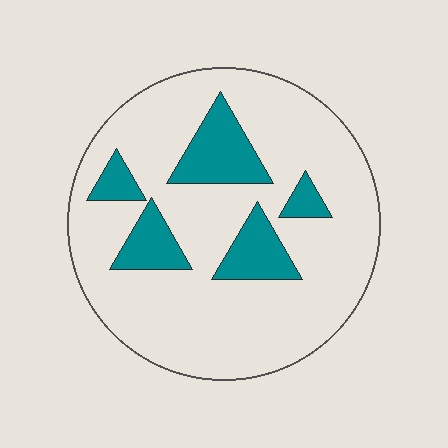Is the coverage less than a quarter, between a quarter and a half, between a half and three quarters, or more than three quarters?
Less than a quarter.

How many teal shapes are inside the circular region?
5.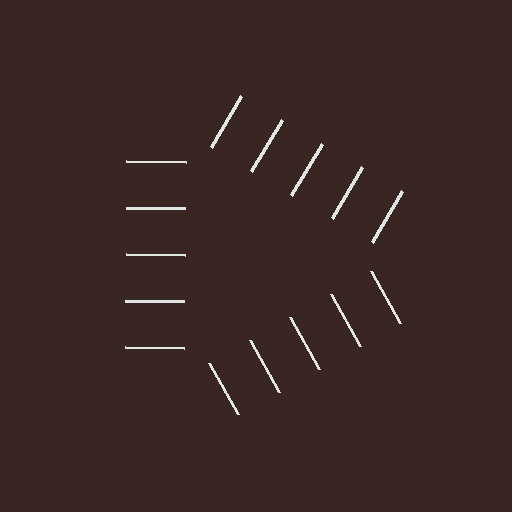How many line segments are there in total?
15 — 5 along each of the 3 edges.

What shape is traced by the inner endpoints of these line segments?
An illusory triangle — the line segments terminate on its edges but no continuous stroke is drawn.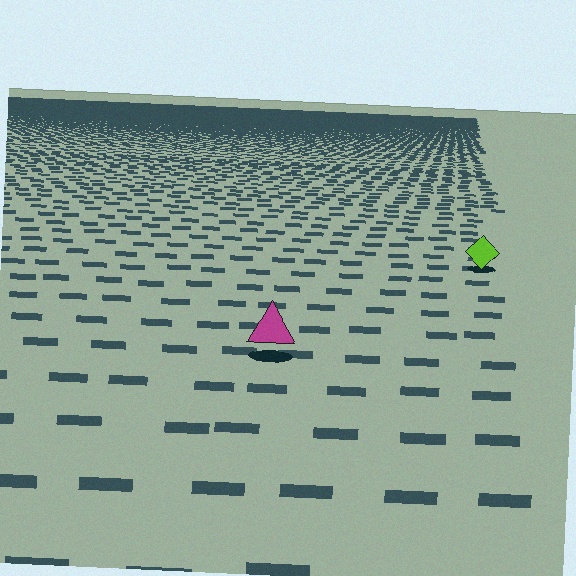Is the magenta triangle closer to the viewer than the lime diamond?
Yes. The magenta triangle is closer — you can tell from the texture gradient: the ground texture is coarser near it.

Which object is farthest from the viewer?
The lime diamond is farthest from the viewer. It appears smaller and the ground texture around it is denser.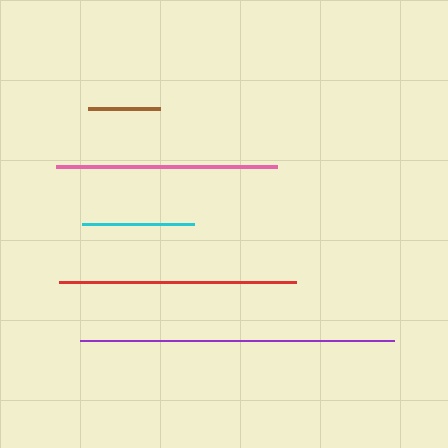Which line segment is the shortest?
The brown line is the shortest at approximately 72 pixels.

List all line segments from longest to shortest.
From longest to shortest: purple, red, pink, cyan, brown.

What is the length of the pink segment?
The pink segment is approximately 221 pixels long.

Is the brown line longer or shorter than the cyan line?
The cyan line is longer than the brown line.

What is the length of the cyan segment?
The cyan segment is approximately 112 pixels long.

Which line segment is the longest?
The purple line is the longest at approximately 314 pixels.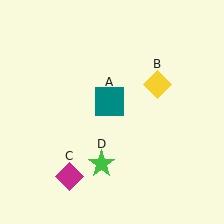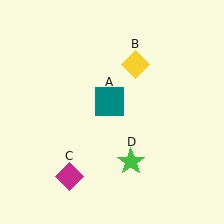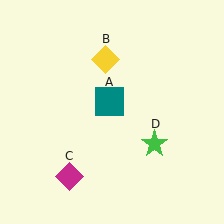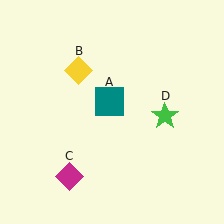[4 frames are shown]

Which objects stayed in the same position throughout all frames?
Teal square (object A) and magenta diamond (object C) remained stationary.